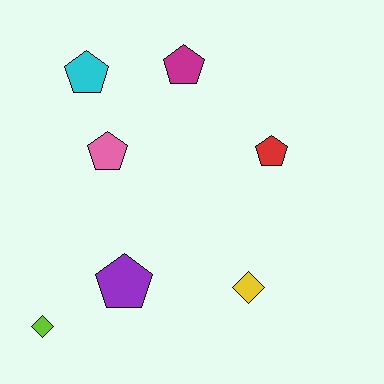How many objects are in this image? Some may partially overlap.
There are 7 objects.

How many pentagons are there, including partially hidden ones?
There are 5 pentagons.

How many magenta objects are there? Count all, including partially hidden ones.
There is 1 magenta object.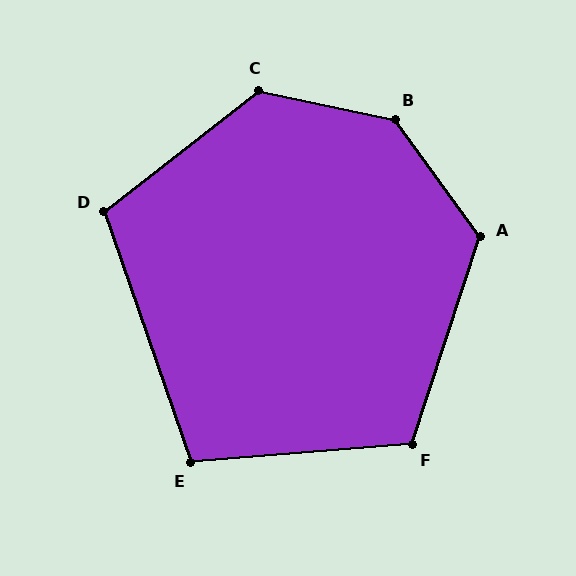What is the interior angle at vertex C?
Approximately 130 degrees (obtuse).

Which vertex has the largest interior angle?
B, at approximately 138 degrees.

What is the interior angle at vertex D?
Approximately 109 degrees (obtuse).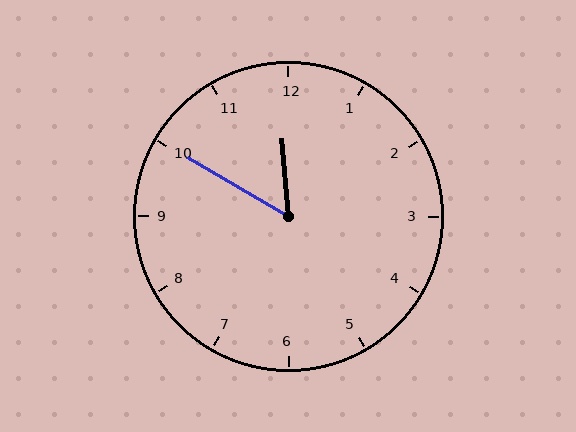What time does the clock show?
11:50.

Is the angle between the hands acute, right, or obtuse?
It is acute.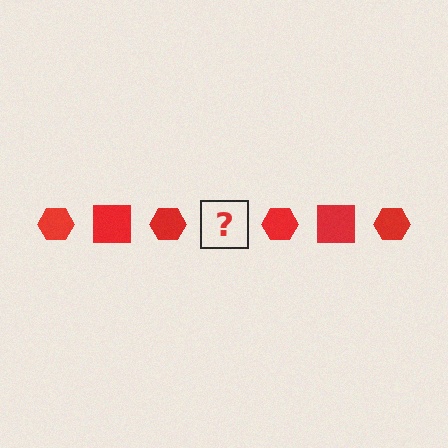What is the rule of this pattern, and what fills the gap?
The rule is that the pattern cycles through hexagon, square shapes in red. The gap should be filled with a red square.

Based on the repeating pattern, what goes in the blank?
The blank should be a red square.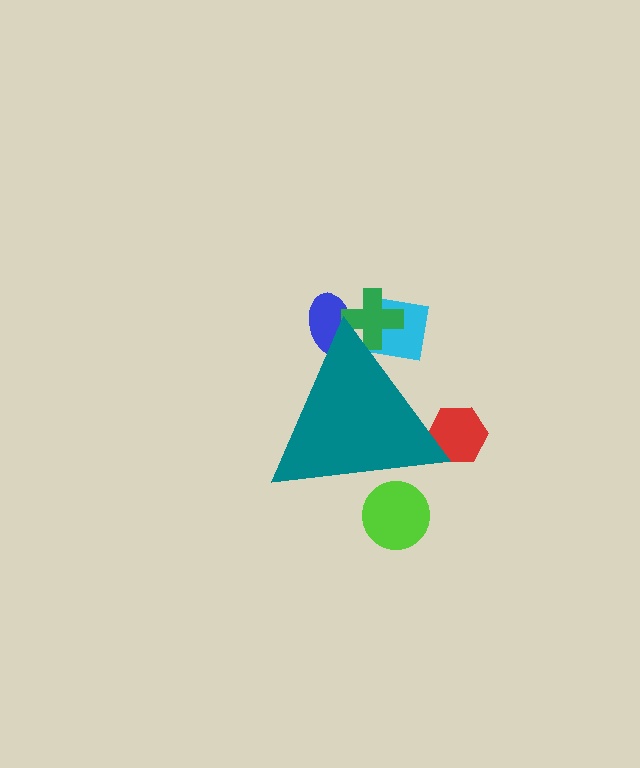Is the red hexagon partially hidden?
Yes, the red hexagon is partially hidden behind the teal triangle.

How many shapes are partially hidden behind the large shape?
5 shapes are partially hidden.